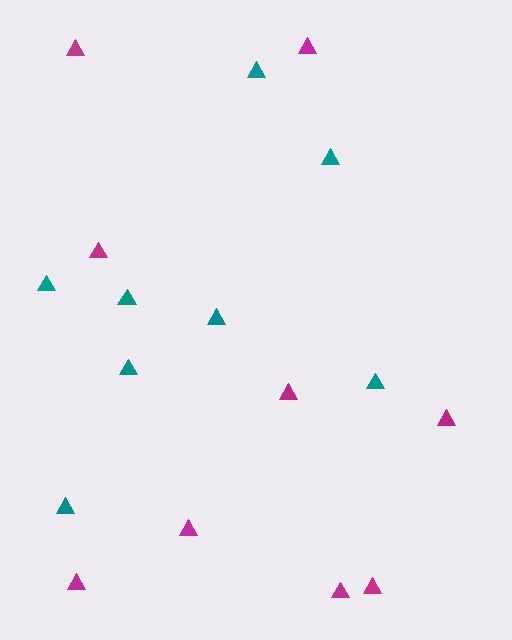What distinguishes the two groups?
There are 2 groups: one group of teal triangles (8) and one group of magenta triangles (9).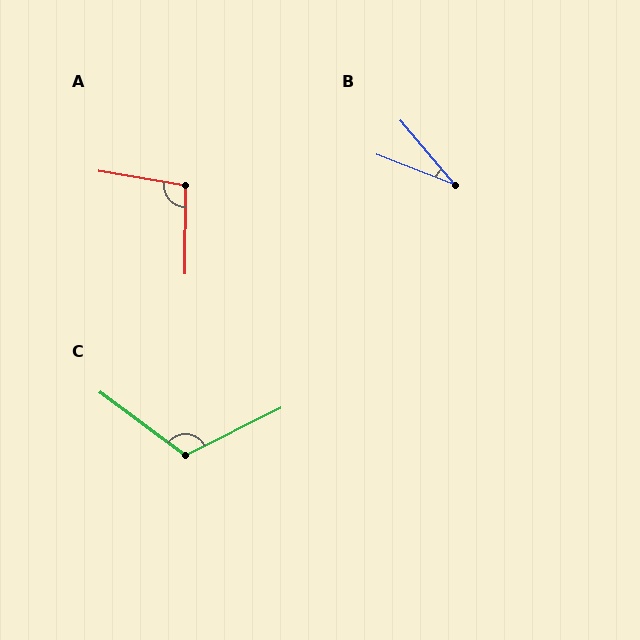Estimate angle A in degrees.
Approximately 99 degrees.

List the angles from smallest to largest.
B (28°), A (99°), C (117°).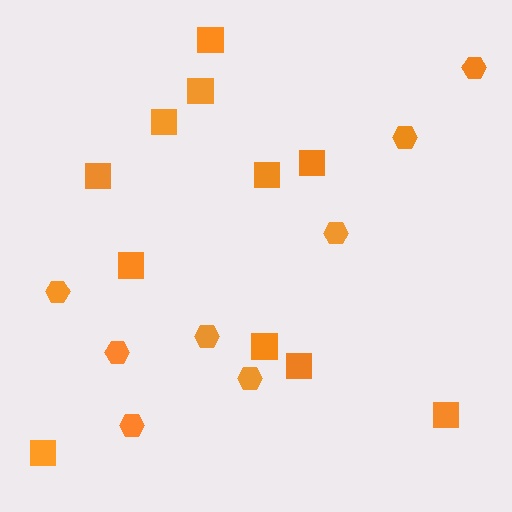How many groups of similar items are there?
There are 2 groups: one group of hexagons (8) and one group of squares (11).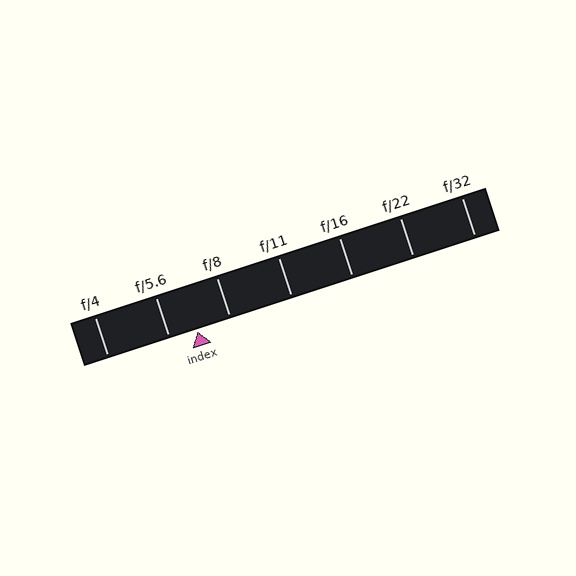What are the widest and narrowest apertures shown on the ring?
The widest aperture shown is f/4 and the narrowest is f/32.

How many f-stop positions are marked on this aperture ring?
There are 7 f-stop positions marked.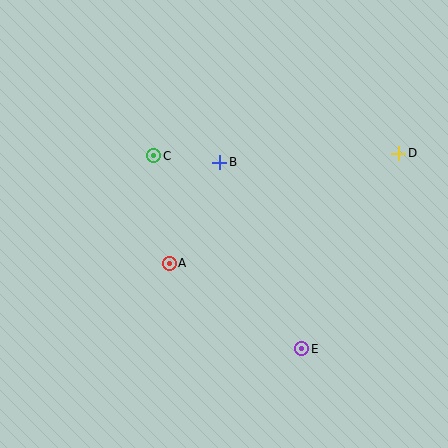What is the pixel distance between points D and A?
The distance between D and A is 254 pixels.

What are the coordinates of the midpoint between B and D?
The midpoint between B and D is at (309, 158).